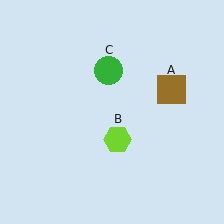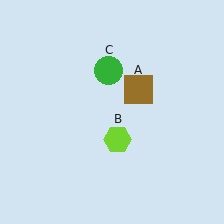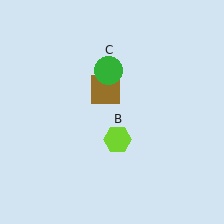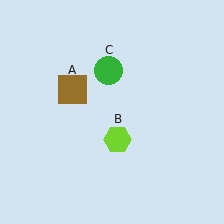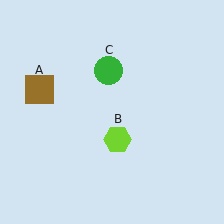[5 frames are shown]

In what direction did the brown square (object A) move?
The brown square (object A) moved left.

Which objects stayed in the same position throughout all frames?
Lime hexagon (object B) and green circle (object C) remained stationary.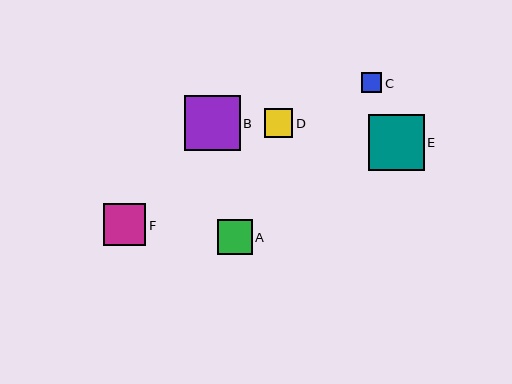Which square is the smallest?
Square C is the smallest with a size of approximately 20 pixels.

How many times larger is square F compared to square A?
Square F is approximately 1.2 times the size of square A.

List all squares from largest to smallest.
From largest to smallest: E, B, F, A, D, C.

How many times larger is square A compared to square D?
Square A is approximately 1.2 times the size of square D.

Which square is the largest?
Square E is the largest with a size of approximately 56 pixels.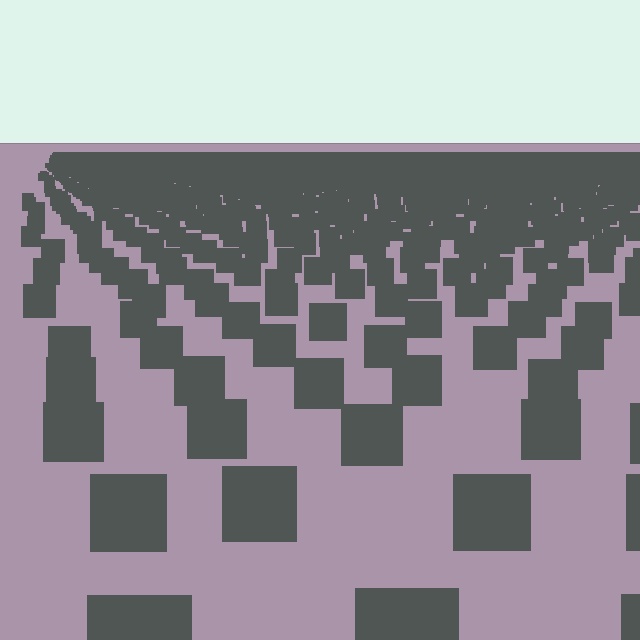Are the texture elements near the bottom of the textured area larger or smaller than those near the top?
Larger. Near the bottom, elements are closer to the viewer and appear at a bigger on-screen size.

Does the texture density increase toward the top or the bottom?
Density increases toward the top.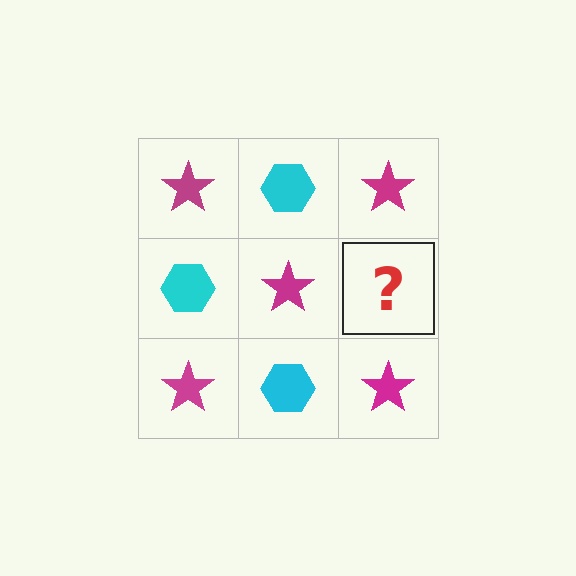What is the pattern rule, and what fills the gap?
The rule is that it alternates magenta star and cyan hexagon in a checkerboard pattern. The gap should be filled with a cyan hexagon.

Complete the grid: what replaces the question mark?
The question mark should be replaced with a cyan hexagon.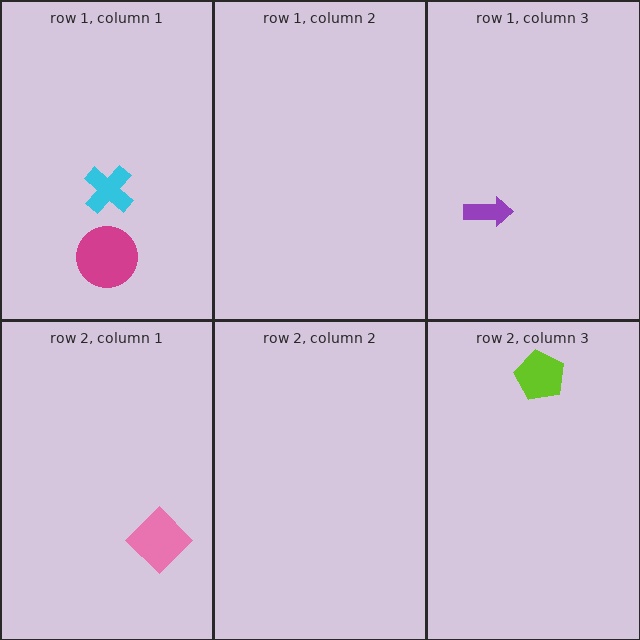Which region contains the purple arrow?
The row 1, column 3 region.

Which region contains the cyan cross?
The row 1, column 1 region.